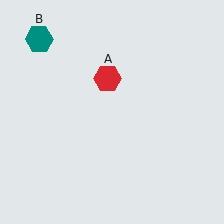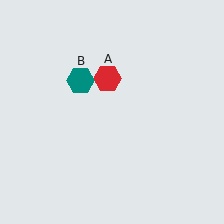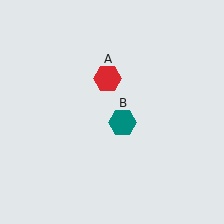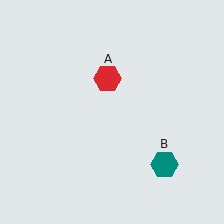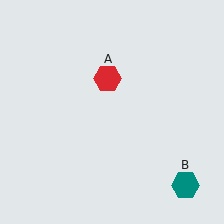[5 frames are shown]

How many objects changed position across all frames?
1 object changed position: teal hexagon (object B).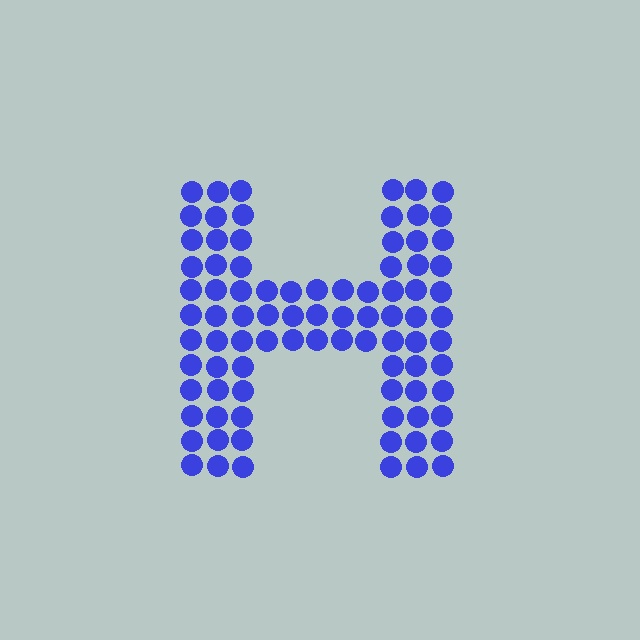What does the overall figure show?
The overall figure shows the letter H.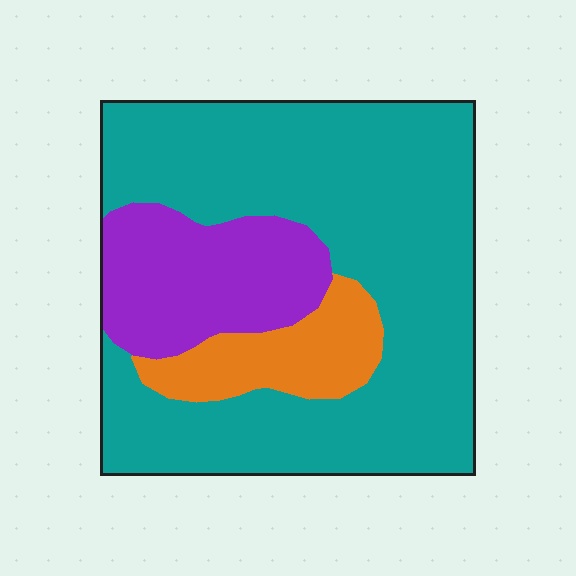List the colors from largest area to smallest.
From largest to smallest: teal, purple, orange.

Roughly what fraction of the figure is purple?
Purple covers roughly 20% of the figure.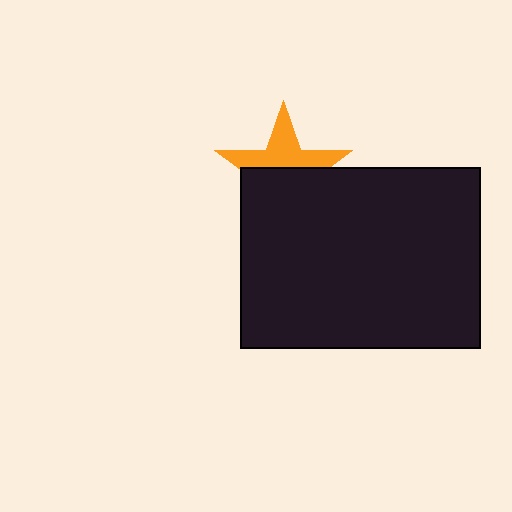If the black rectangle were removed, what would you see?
You would see the complete orange star.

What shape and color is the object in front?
The object in front is a black rectangle.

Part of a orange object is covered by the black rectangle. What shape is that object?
It is a star.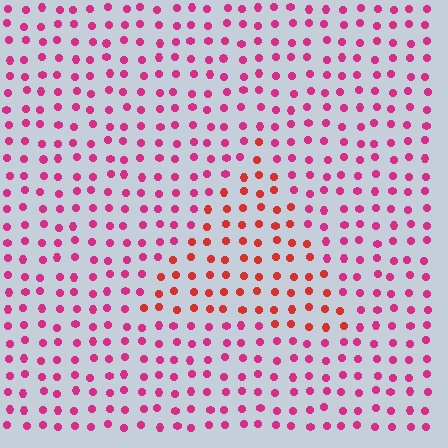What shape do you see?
I see a triangle.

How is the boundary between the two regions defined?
The boundary is defined purely by a slight shift in hue (about 33 degrees). Spacing, size, and orientation are identical on both sides.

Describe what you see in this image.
The image is filled with small magenta elements in a uniform arrangement. A triangle-shaped region is visible where the elements are tinted to a slightly different hue, forming a subtle color boundary.